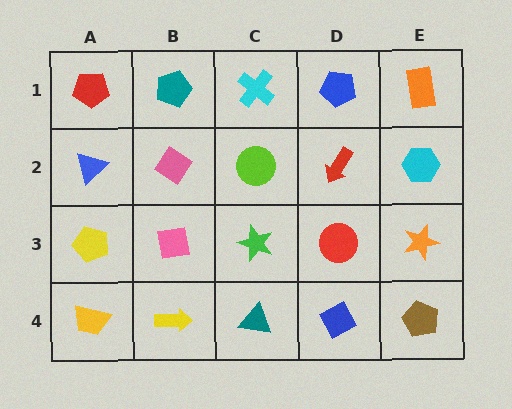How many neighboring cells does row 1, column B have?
3.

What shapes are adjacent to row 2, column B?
A teal pentagon (row 1, column B), a pink square (row 3, column B), a blue triangle (row 2, column A), a lime circle (row 2, column C).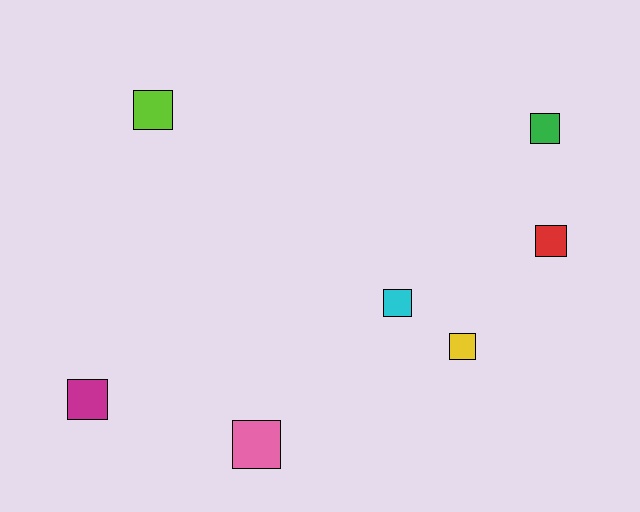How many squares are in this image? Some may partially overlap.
There are 7 squares.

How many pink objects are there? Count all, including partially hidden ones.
There is 1 pink object.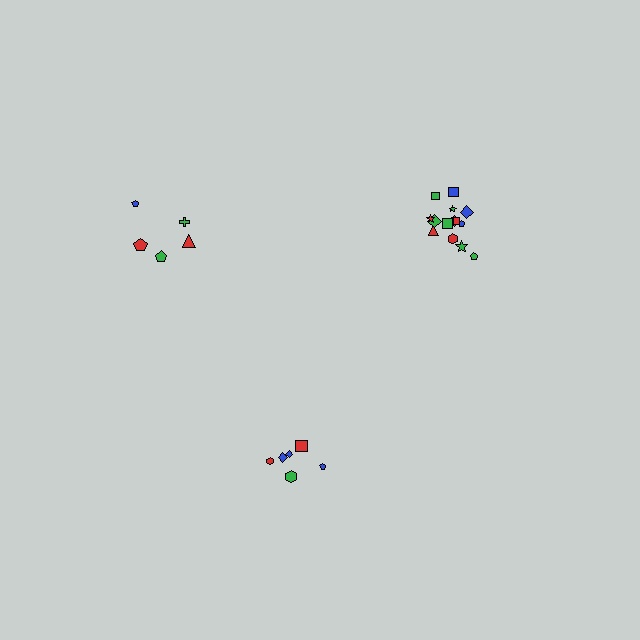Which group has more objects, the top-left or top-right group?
The top-right group.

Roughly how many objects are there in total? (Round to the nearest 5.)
Roughly 25 objects in total.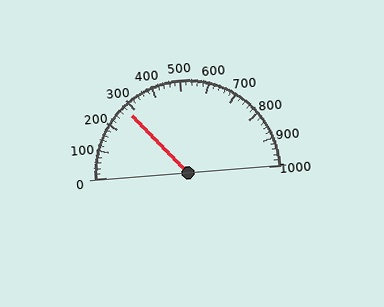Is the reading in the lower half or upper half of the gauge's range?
The reading is in the lower half of the range (0 to 1000).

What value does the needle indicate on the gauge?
The needle indicates approximately 280.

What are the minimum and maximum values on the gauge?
The gauge ranges from 0 to 1000.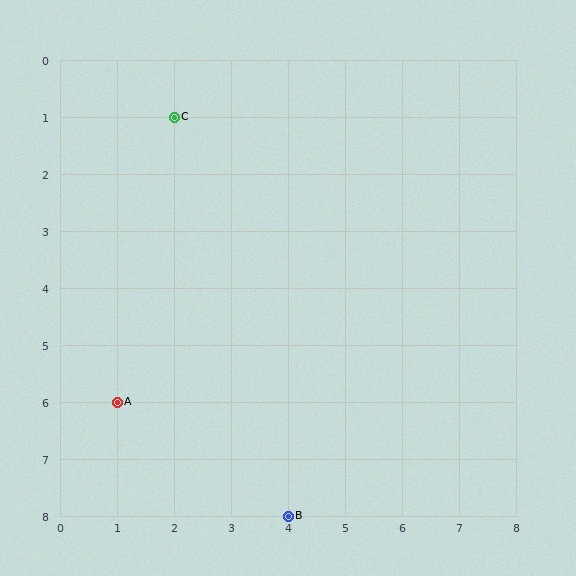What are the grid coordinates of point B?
Point B is at grid coordinates (4, 8).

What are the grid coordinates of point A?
Point A is at grid coordinates (1, 6).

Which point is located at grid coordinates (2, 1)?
Point C is at (2, 1).